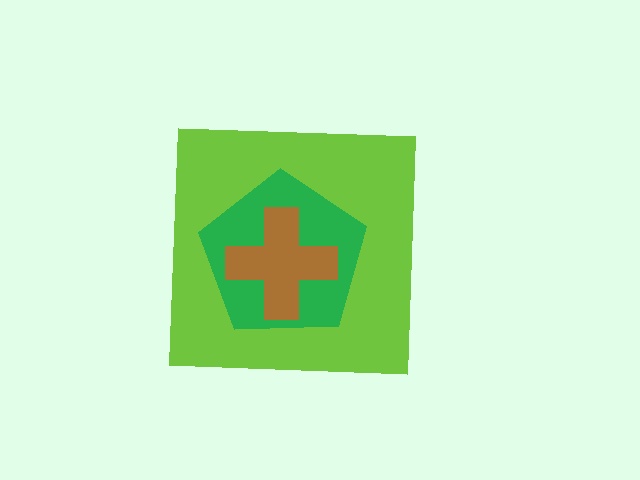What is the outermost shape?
The lime square.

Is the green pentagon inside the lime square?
Yes.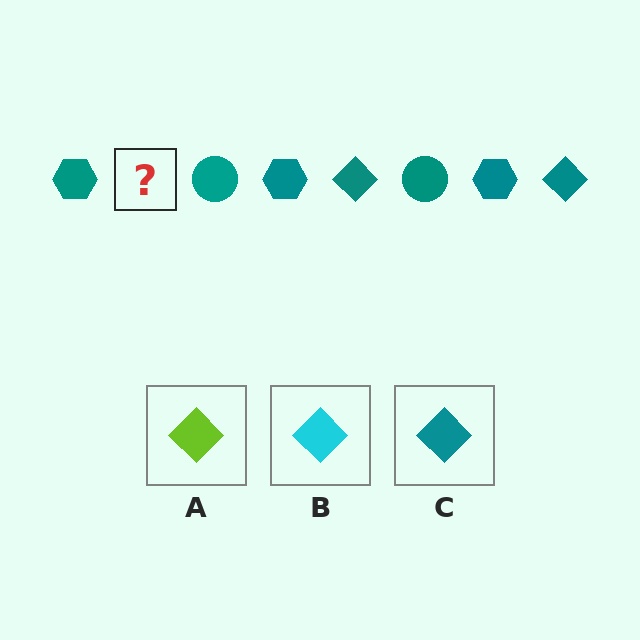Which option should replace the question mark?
Option C.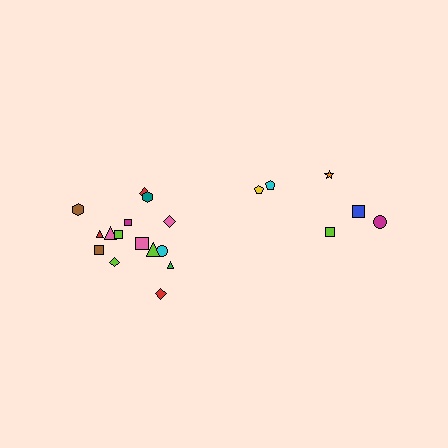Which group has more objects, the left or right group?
The left group.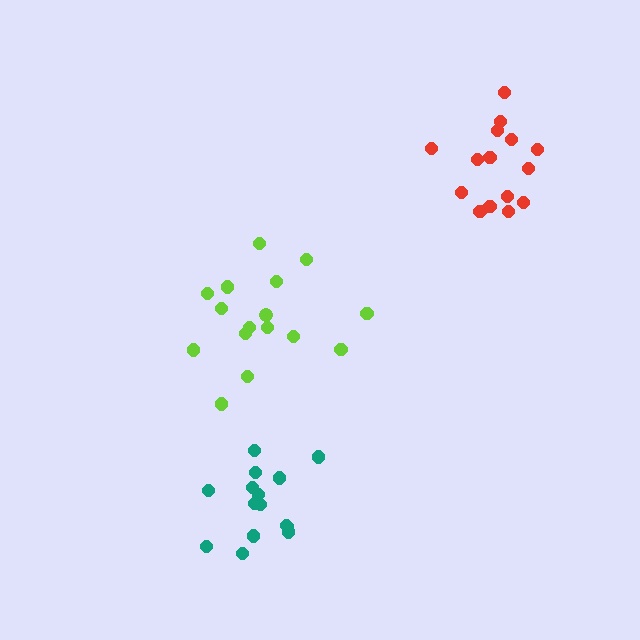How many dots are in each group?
Group 1: 15 dots, Group 2: 16 dots, Group 3: 15 dots (46 total).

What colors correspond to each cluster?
The clusters are colored: red, lime, teal.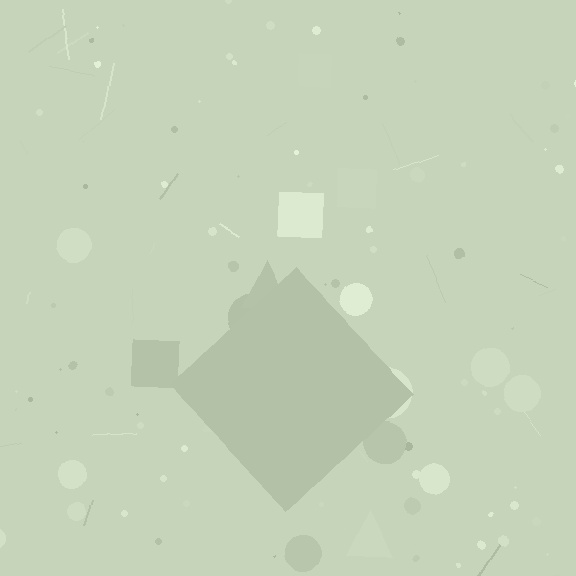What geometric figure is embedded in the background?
A diamond is embedded in the background.